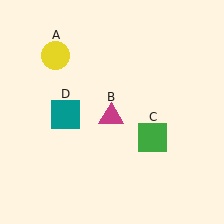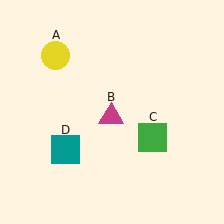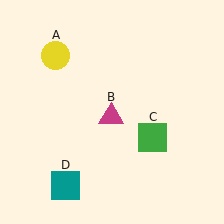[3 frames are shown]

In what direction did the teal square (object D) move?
The teal square (object D) moved down.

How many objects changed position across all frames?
1 object changed position: teal square (object D).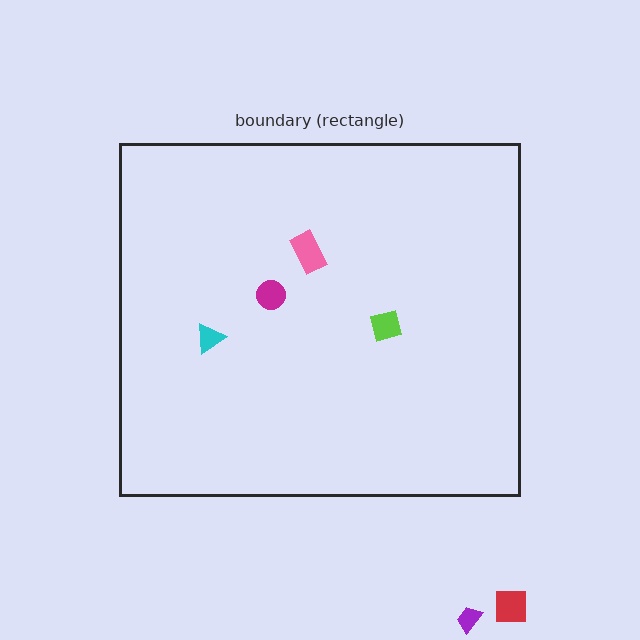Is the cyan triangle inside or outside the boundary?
Inside.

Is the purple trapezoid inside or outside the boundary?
Outside.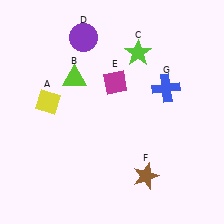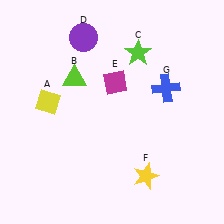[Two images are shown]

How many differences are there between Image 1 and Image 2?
There is 1 difference between the two images.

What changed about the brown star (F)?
In Image 1, F is brown. In Image 2, it changed to yellow.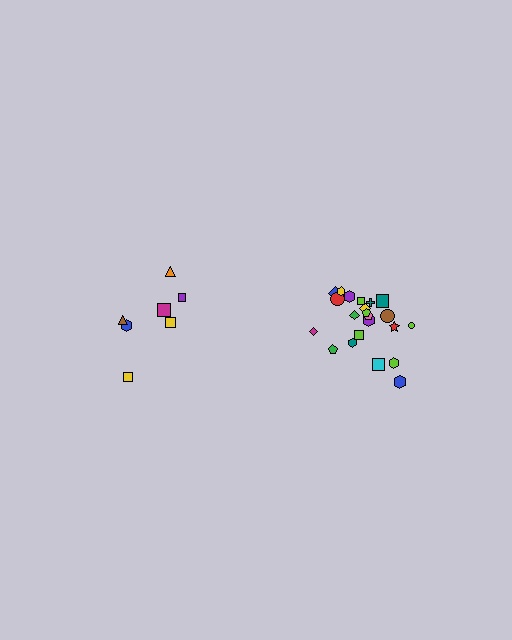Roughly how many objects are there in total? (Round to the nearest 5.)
Roughly 30 objects in total.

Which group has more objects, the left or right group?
The right group.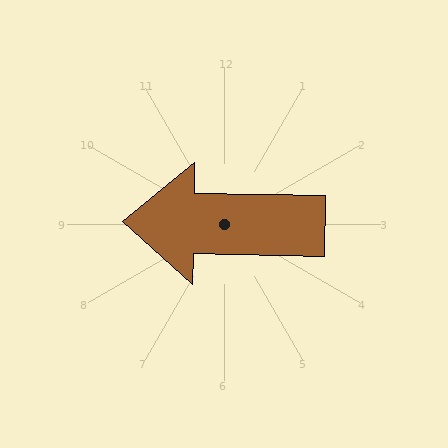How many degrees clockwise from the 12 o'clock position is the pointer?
Approximately 271 degrees.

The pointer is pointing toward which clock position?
Roughly 9 o'clock.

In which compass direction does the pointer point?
West.